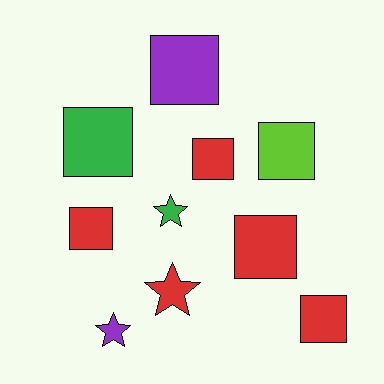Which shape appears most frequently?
Square, with 7 objects.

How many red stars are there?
There is 1 red star.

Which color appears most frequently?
Red, with 5 objects.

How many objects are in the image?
There are 10 objects.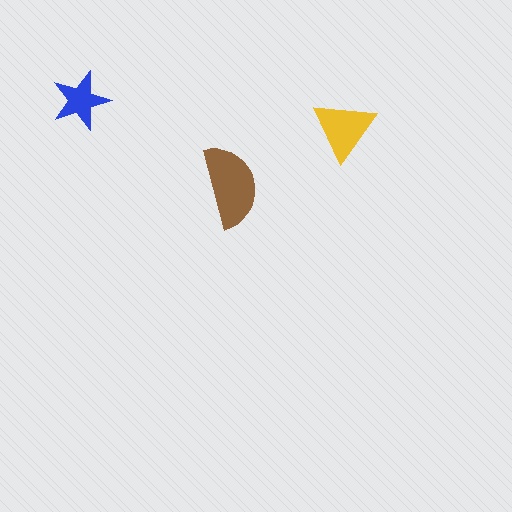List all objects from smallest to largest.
The blue star, the yellow triangle, the brown semicircle.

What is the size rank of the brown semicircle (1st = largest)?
1st.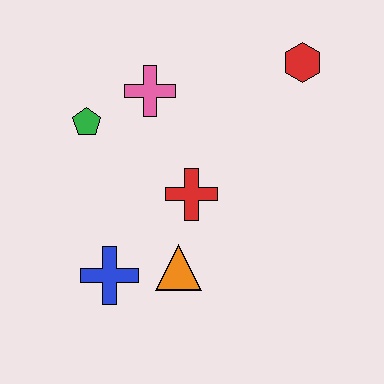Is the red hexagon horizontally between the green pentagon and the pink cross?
No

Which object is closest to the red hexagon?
The pink cross is closest to the red hexagon.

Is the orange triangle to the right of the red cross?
No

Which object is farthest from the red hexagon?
The blue cross is farthest from the red hexagon.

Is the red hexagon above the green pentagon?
Yes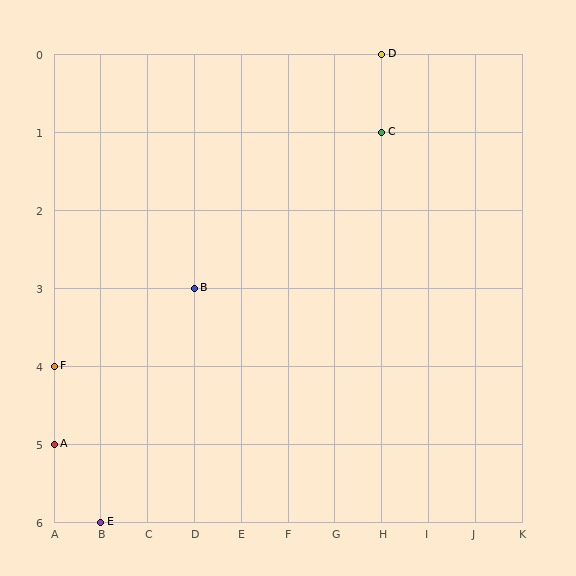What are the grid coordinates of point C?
Point C is at grid coordinates (H, 1).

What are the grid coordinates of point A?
Point A is at grid coordinates (A, 5).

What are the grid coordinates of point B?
Point B is at grid coordinates (D, 3).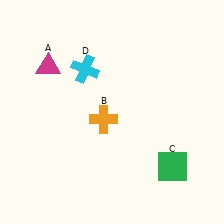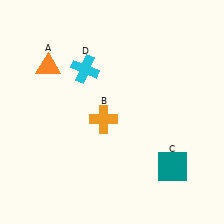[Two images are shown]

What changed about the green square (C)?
In Image 1, C is green. In Image 2, it changed to teal.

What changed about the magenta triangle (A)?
In Image 1, A is magenta. In Image 2, it changed to orange.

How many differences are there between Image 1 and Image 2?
There are 2 differences between the two images.